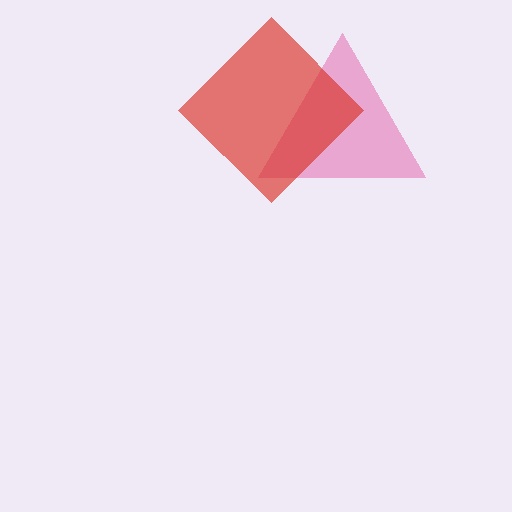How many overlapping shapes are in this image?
There are 2 overlapping shapes in the image.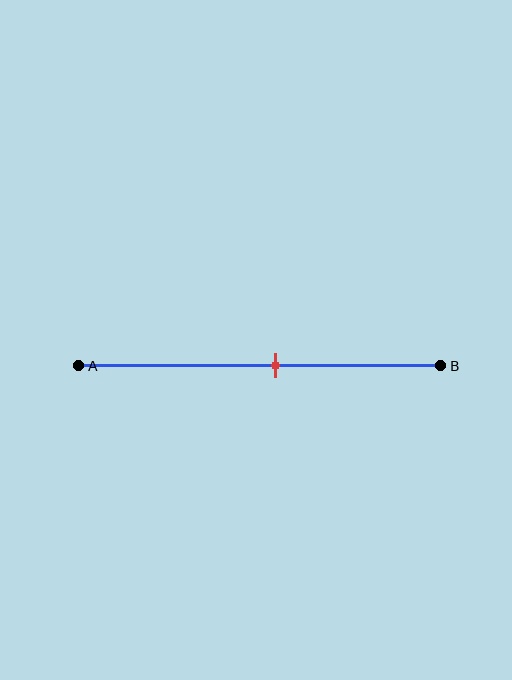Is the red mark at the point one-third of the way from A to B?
No, the mark is at about 55% from A, not at the 33% one-third point.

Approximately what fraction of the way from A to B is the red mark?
The red mark is approximately 55% of the way from A to B.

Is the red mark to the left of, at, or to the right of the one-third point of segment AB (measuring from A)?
The red mark is to the right of the one-third point of segment AB.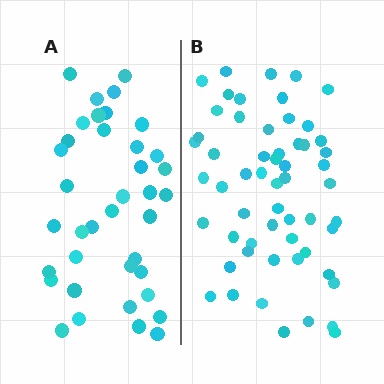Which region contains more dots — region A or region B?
Region B (the right region) has more dots.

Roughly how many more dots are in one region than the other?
Region B has approximately 20 more dots than region A.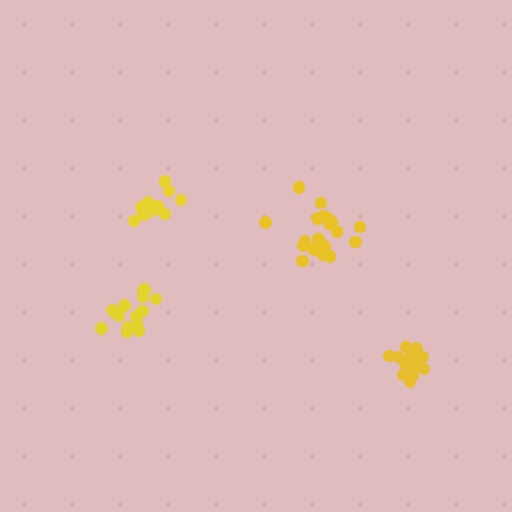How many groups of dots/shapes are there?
There are 4 groups.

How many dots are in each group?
Group 1: 13 dots, Group 2: 17 dots, Group 3: 19 dots, Group 4: 15 dots (64 total).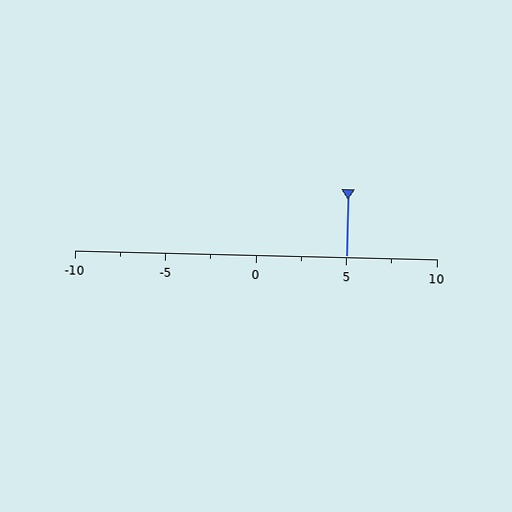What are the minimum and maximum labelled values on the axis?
The axis runs from -10 to 10.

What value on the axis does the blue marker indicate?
The marker indicates approximately 5.